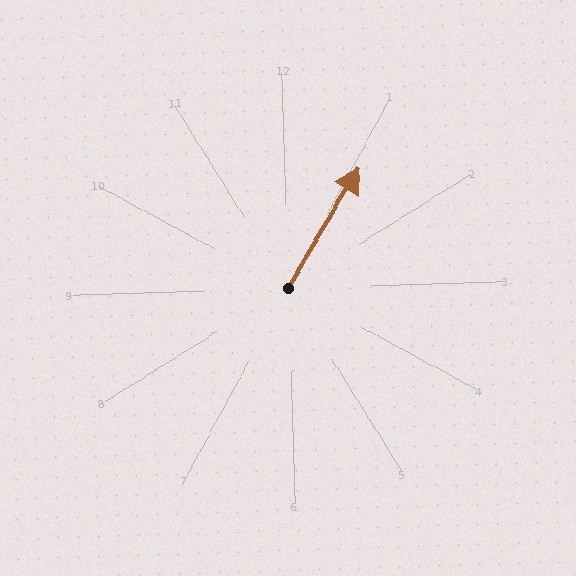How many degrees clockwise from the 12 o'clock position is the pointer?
Approximately 32 degrees.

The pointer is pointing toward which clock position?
Roughly 1 o'clock.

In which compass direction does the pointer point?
Northeast.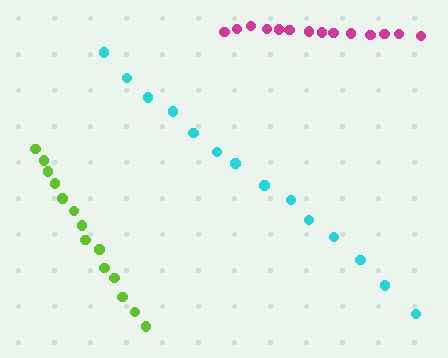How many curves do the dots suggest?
There are 3 distinct paths.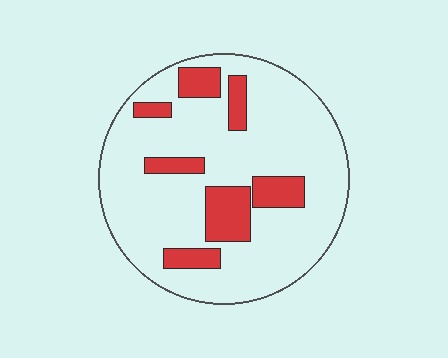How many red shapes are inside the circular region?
7.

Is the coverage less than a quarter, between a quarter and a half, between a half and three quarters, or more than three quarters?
Less than a quarter.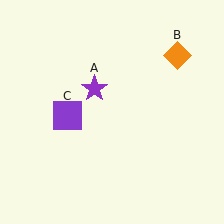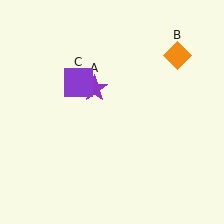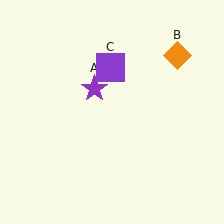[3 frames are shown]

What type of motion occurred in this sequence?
The purple square (object C) rotated clockwise around the center of the scene.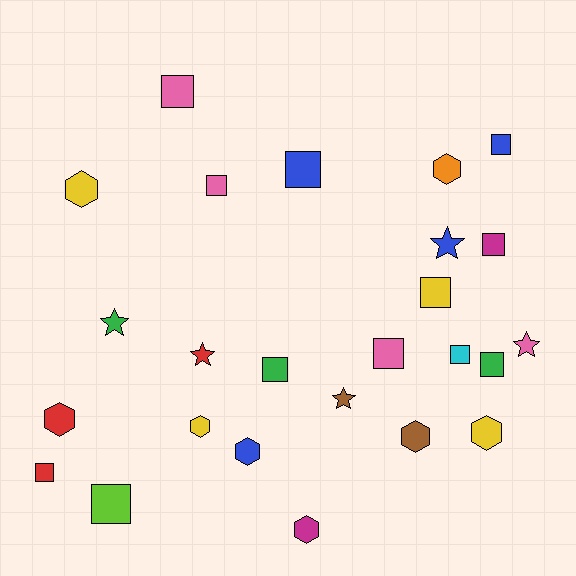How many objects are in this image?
There are 25 objects.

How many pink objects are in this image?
There are 4 pink objects.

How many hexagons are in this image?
There are 8 hexagons.